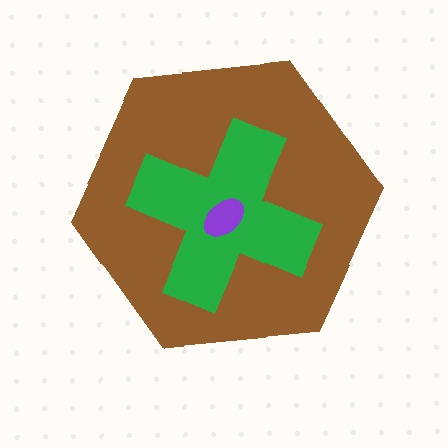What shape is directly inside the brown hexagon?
The green cross.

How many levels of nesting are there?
3.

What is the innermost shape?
The purple ellipse.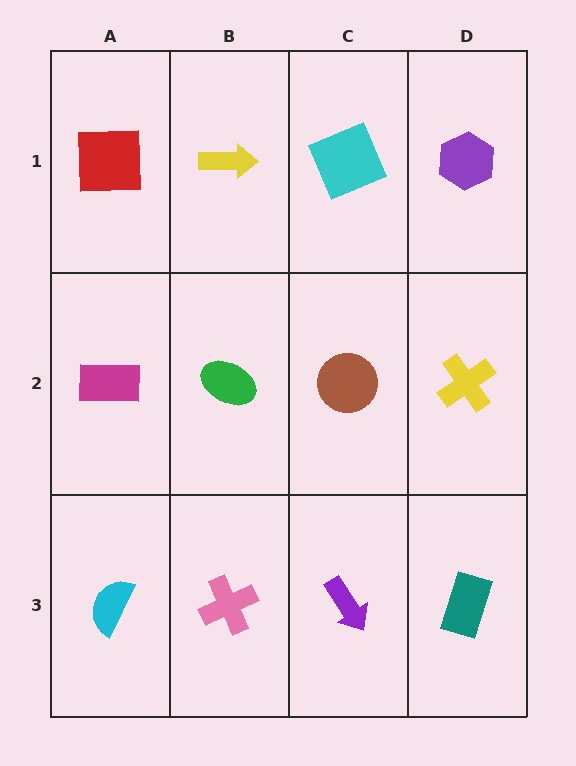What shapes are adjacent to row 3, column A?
A magenta rectangle (row 2, column A), a pink cross (row 3, column B).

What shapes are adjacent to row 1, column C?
A brown circle (row 2, column C), a yellow arrow (row 1, column B), a purple hexagon (row 1, column D).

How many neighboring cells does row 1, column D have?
2.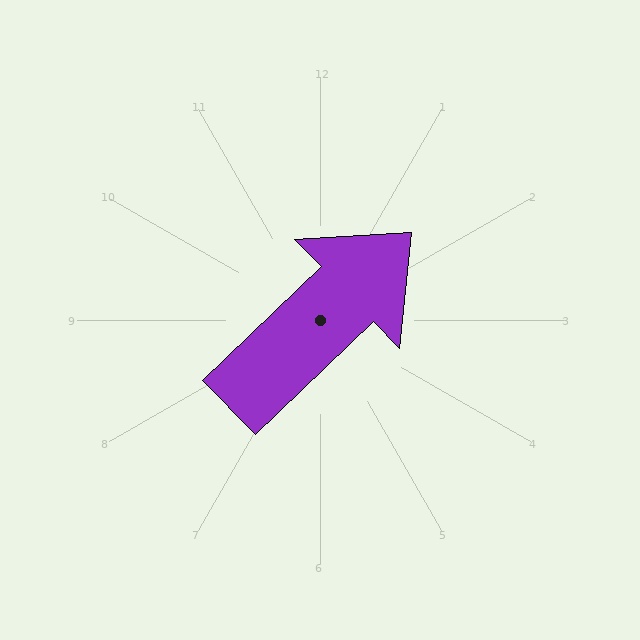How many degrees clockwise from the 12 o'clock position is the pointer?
Approximately 46 degrees.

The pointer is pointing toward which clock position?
Roughly 2 o'clock.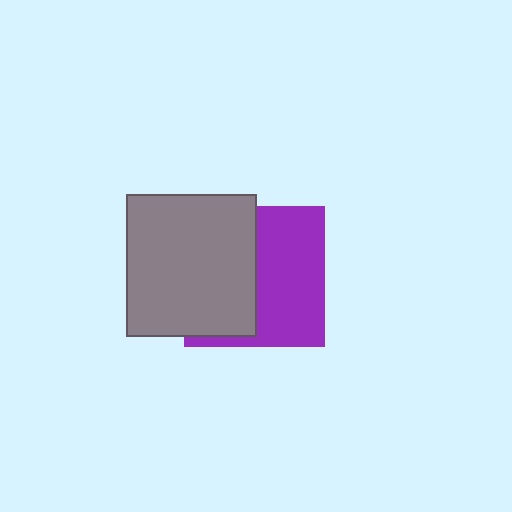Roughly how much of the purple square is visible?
About half of it is visible (roughly 52%).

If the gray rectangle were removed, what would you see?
You would see the complete purple square.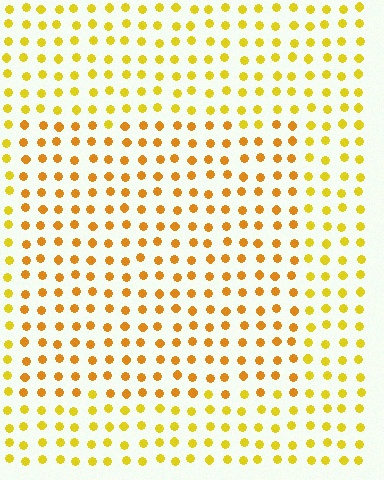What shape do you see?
I see a rectangle.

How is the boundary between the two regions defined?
The boundary is defined purely by a slight shift in hue (about 22 degrees). Spacing, size, and orientation are identical on both sides.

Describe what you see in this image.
The image is filled with small yellow elements in a uniform arrangement. A rectangle-shaped region is visible where the elements are tinted to a slightly different hue, forming a subtle color boundary.